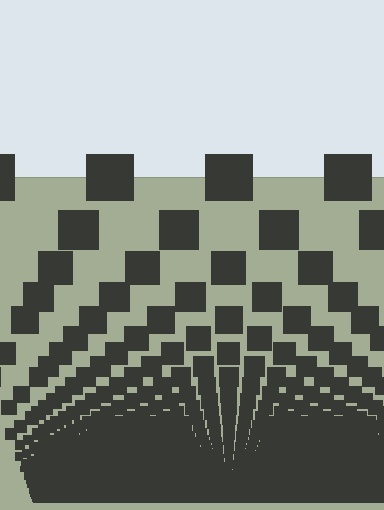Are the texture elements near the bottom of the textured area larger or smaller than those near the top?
Smaller. The gradient is inverted — elements near the bottom are smaller and denser.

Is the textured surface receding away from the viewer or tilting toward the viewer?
The surface appears to tilt toward the viewer. Texture elements get larger and sparser toward the top.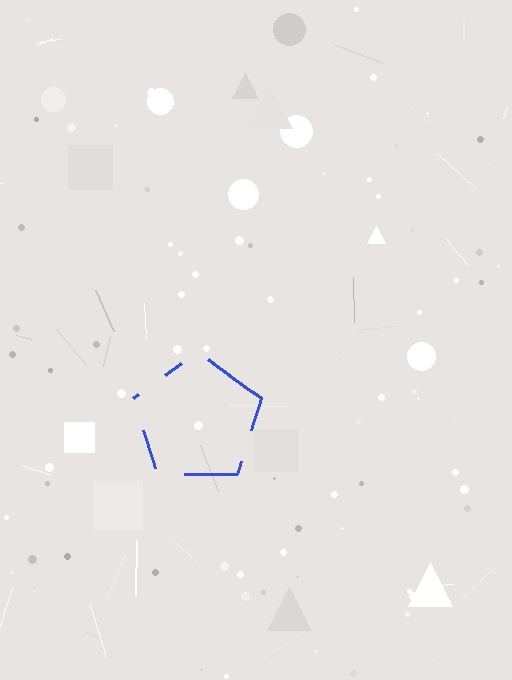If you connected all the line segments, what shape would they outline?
They would outline a pentagon.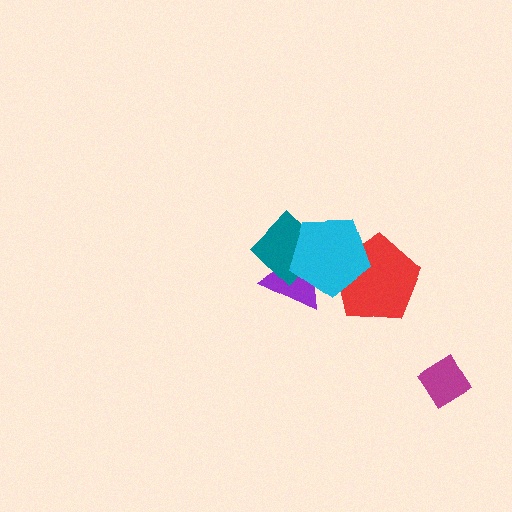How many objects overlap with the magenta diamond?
0 objects overlap with the magenta diamond.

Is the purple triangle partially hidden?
Yes, it is partially covered by another shape.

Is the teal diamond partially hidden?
Yes, it is partially covered by another shape.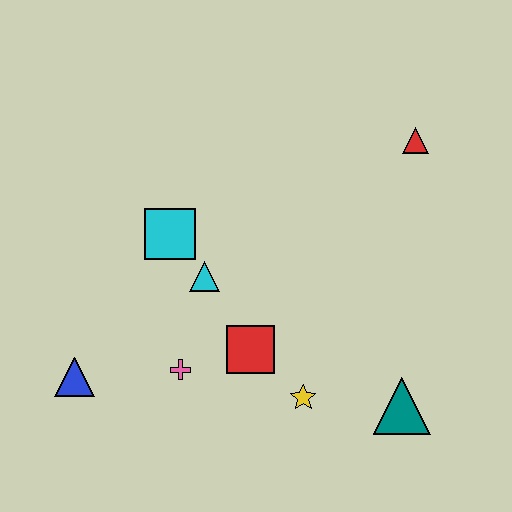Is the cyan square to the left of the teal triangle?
Yes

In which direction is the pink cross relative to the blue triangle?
The pink cross is to the right of the blue triangle.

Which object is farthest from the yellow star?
The red triangle is farthest from the yellow star.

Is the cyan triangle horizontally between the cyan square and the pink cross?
No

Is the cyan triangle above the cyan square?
No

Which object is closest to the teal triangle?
The yellow star is closest to the teal triangle.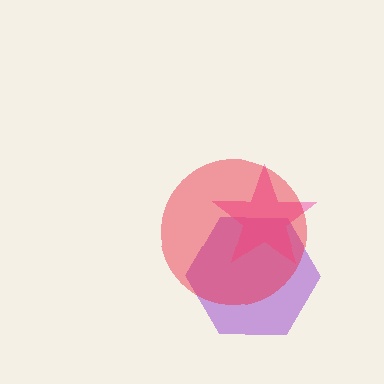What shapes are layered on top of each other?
The layered shapes are: a purple hexagon, a pink star, a red circle.